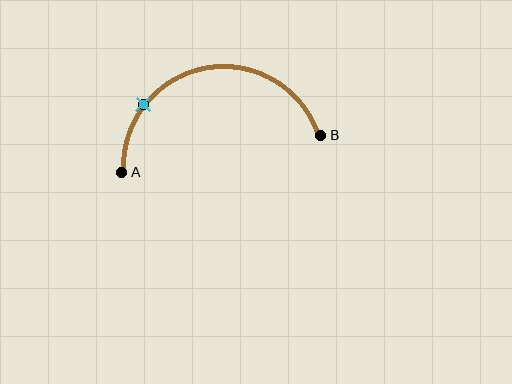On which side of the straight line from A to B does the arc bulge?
The arc bulges above the straight line connecting A and B.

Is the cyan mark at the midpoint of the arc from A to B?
No. The cyan mark lies on the arc but is closer to endpoint A. The arc midpoint would be at the point on the curve equidistant along the arc from both A and B.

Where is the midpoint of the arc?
The arc midpoint is the point on the curve farthest from the straight line joining A and B. It sits above that line.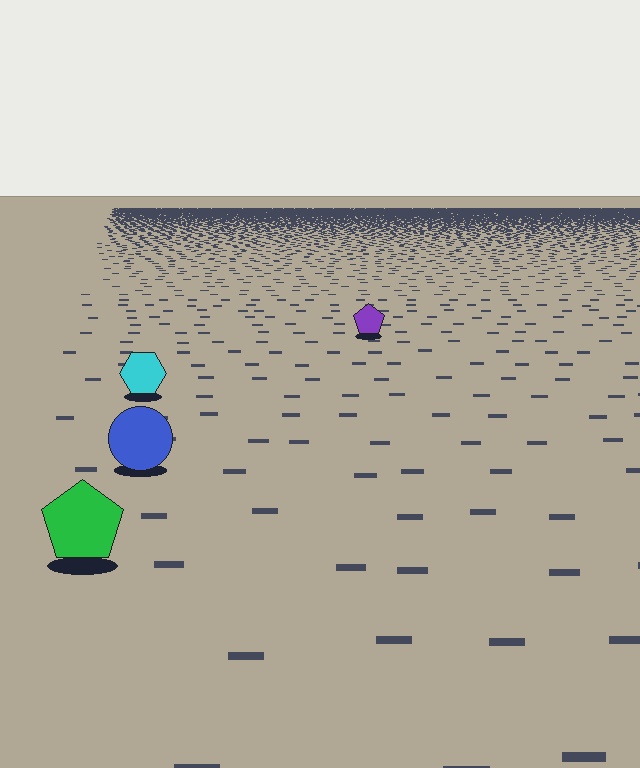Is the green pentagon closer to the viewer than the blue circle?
Yes. The green pentagon is closer — you can tell from the texture gradient: the ground texture is coarser near it.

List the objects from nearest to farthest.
From nearest to farthest: the green pentagon, the blue circle, the cyan hexagon, the purple pentagon.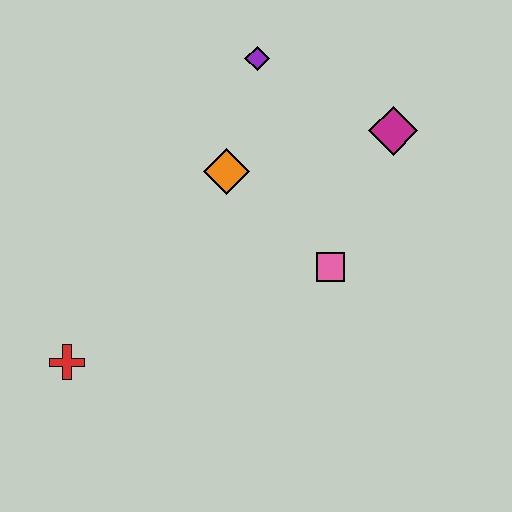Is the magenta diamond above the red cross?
Yes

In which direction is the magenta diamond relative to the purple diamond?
The magenta diamond is to the right of the purple diamond.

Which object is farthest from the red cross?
The magenta diamond is farthest from the red cross.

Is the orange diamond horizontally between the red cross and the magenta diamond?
Yes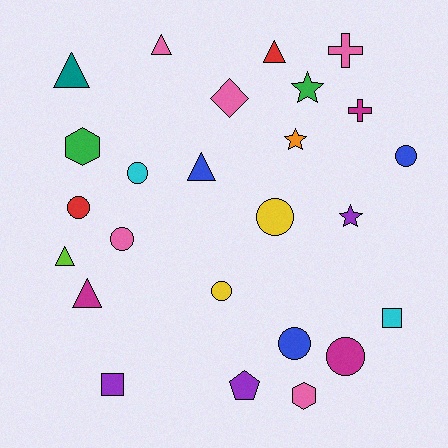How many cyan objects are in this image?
There are 2 cyan objects.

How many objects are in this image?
There are 25 objects.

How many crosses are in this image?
There are 2 crosses.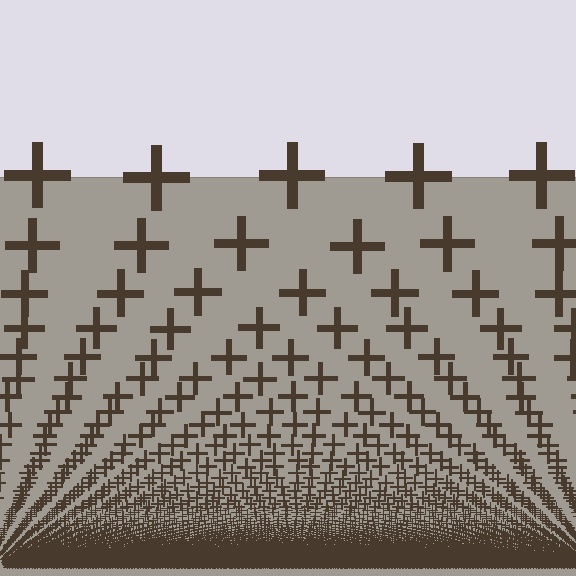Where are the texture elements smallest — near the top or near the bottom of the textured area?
Near the bottom.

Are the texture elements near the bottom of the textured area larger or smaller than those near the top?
Smaller. The gradient is inverted — elements near the bottom are smaller and denser.